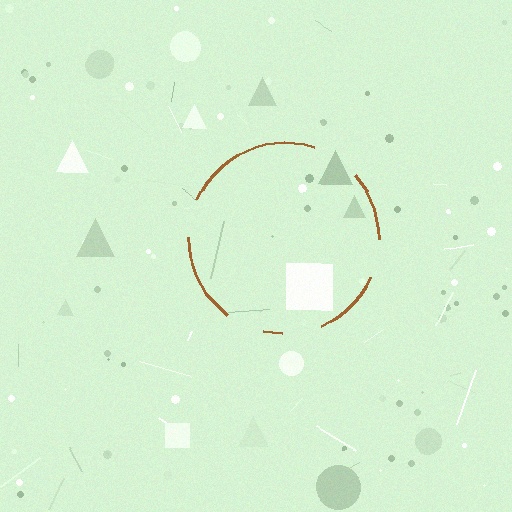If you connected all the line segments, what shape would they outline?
They would outline a circle.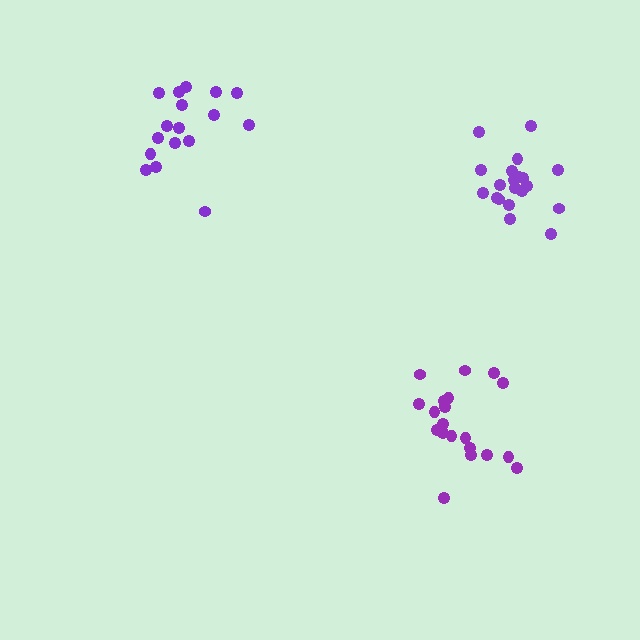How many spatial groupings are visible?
There are 3 spatial groupings.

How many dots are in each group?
Group 1: 20 dots, Group 2: 20 dots, Group 3: 17 dots (57 total).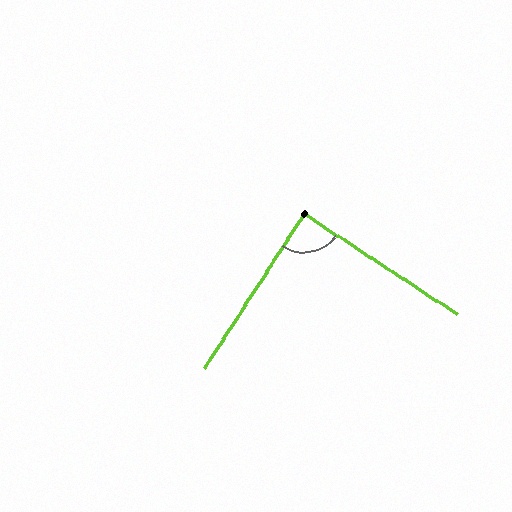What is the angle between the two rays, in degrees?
Approximately 89 degrees.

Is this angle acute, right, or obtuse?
It is approximately a right angle.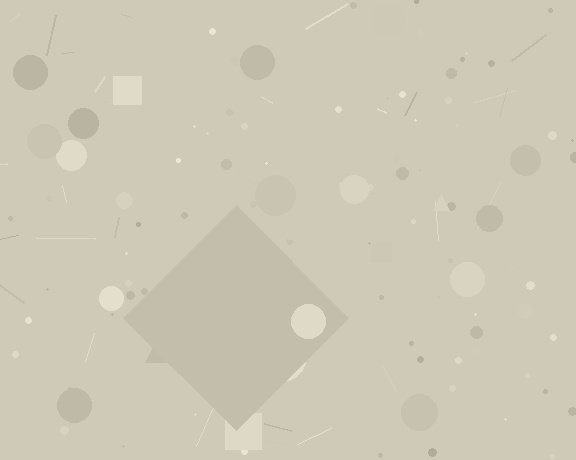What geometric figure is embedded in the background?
A diamond is embedded in the background.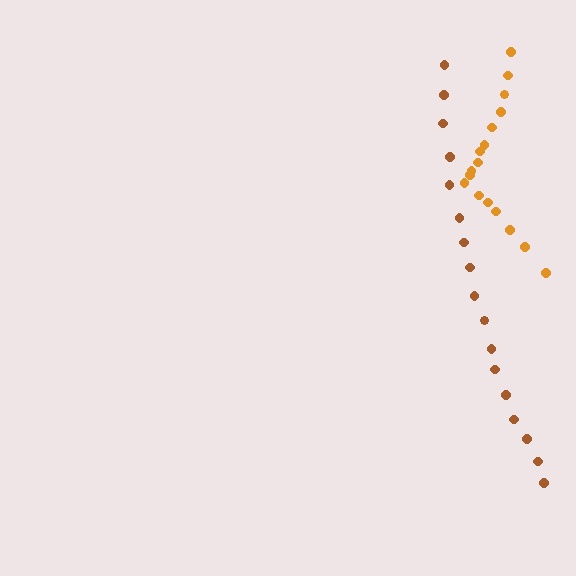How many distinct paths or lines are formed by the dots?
There are 2 distinct paths.